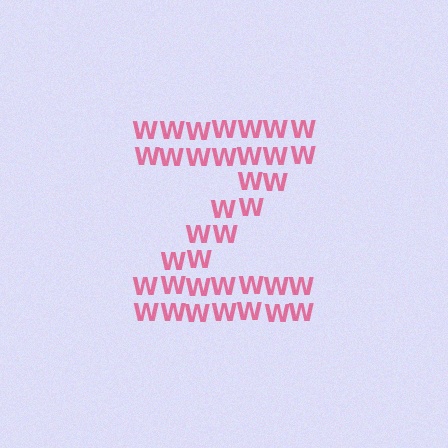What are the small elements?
The small elements are letter W's.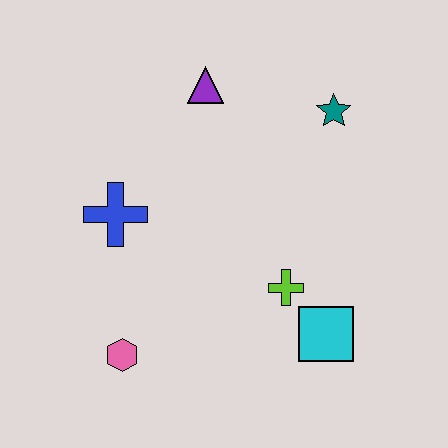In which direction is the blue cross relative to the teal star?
The blue cross is to the left of the teal star.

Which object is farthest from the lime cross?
The purple triangle is farthest from the lime cross.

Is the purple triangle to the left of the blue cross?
No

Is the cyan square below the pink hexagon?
No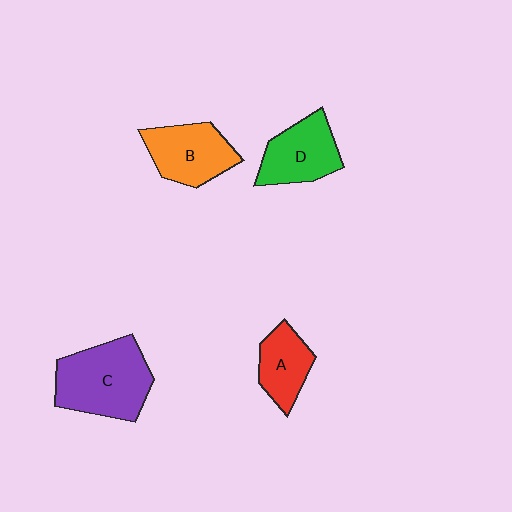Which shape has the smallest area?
Shape A (red).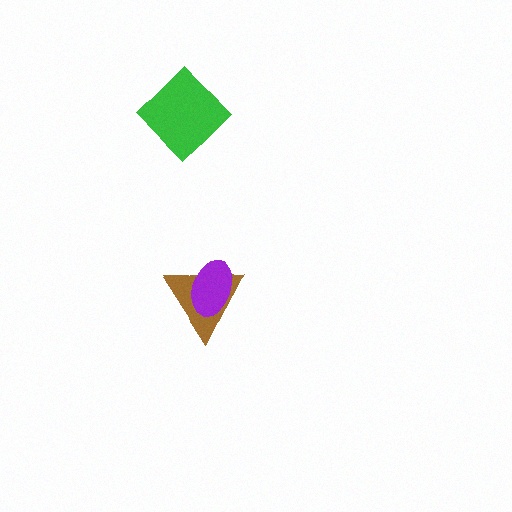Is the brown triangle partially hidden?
Yes, it is partially covered by another shape.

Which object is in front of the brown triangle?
The purple ellipse is in front of the brown triangle.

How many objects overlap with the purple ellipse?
1 object overlaps with the purple ellipse.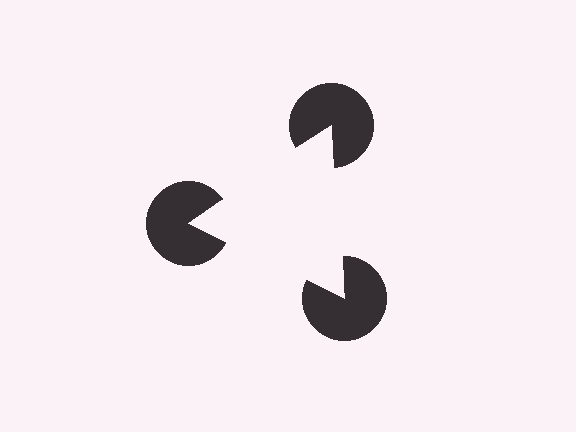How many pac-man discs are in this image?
There are 3 — one at each vertex of the illusory triangle.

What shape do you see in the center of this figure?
An illusory triangle — its edges are inferred from the aligned wedge cuts in the pac-man discs, not physically drawn.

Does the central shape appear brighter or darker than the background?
It typically appears slightly brighter than the background, even though no actual brightness change is drawn.